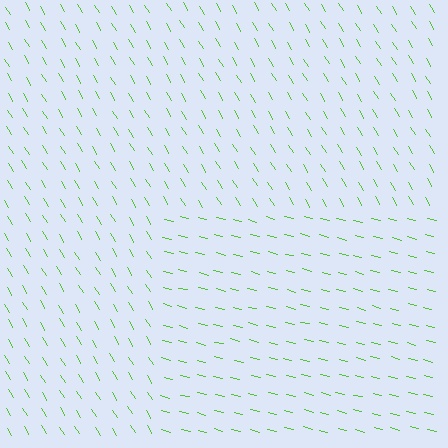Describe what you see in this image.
The image is filled with small lime line segments. A rectangle region in the image has lines oriented differently from the surrounding lines, creating a visible texture boundary.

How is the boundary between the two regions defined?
The boundary is defined purely by a change in line orientation (approximately 45 degrees difference). All lines are the same color and thickness.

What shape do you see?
I see a rectangle.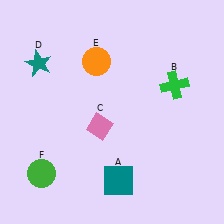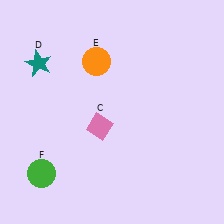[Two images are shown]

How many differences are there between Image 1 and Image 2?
There are 2 differences between the two images.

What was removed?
The green cross (B), the teal square (A) were removed in Image 2.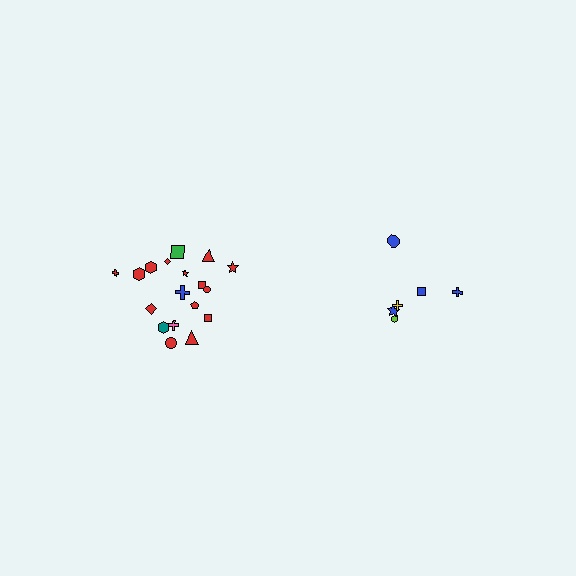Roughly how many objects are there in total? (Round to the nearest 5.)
Roughly 25 objects in total.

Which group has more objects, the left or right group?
The left group.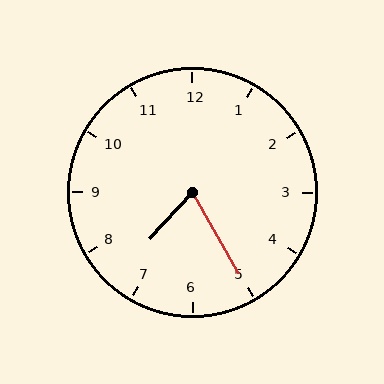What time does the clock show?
7:25.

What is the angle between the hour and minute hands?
Approximately 72 degrees.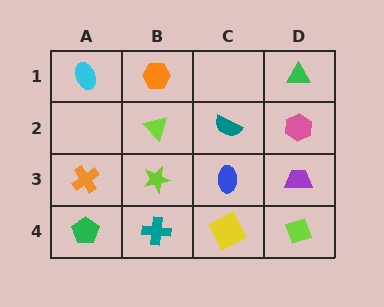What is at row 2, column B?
A lime triangle.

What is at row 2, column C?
A teal semicircle.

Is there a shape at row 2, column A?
No, that cell is empty.